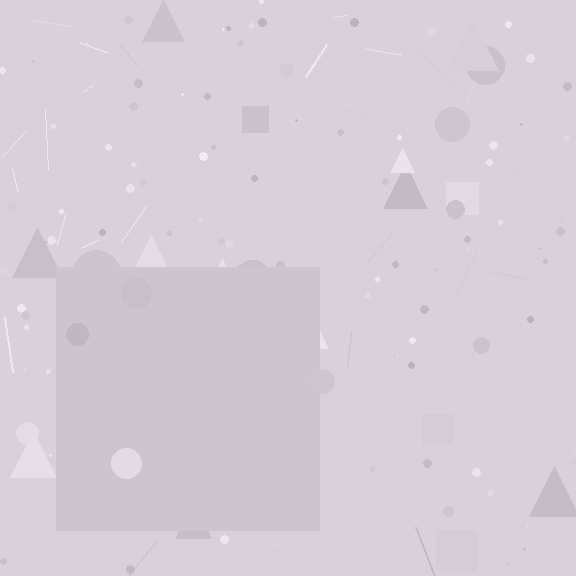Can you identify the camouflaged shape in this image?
The camouflaged shape is a square.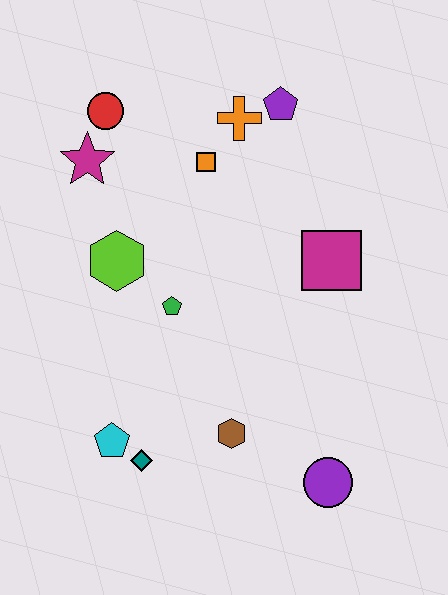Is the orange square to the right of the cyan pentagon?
Yes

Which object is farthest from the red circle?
The purple circle is farthest from the red circle.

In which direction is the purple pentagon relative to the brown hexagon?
The purple pentagon is above the brown hexagon.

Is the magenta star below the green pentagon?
No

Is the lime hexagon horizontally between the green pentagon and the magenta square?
No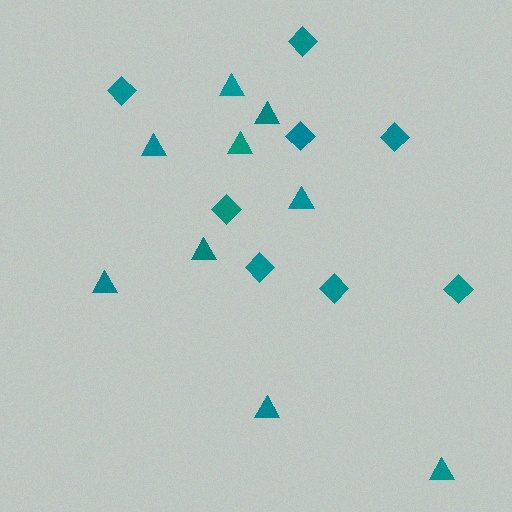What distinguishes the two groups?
There are 2 groups: one group of diamonds (8) and one group of triangles (9).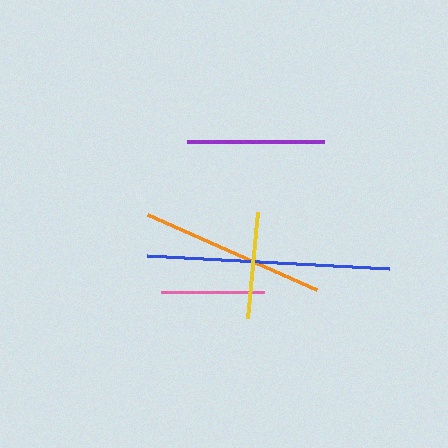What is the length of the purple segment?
The purple segment is approximately 136 pixels long.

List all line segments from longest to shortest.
From longest to shortest: blue, orange, purple, yellow, pink.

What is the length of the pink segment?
The pink segment is approximately 103 pixels long.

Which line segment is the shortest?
The pink line is the shortest at approximately 103 pixels.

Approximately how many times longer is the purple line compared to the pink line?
The purple line is approximately 1.3 times the length of the pink line.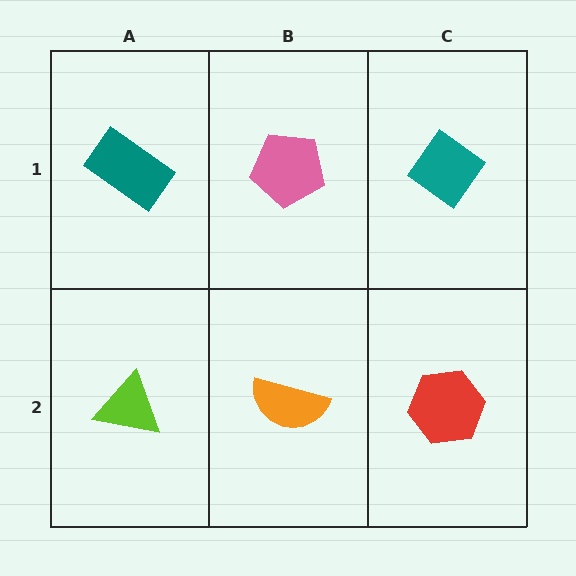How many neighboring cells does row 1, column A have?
2.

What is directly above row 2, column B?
A pink pentagon.